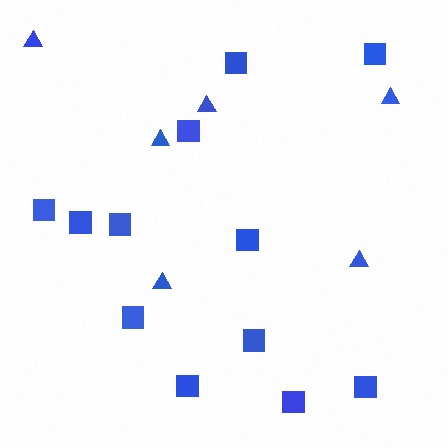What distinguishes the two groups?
There are 2 groups: one group of triangles (6) and one group of squares (12).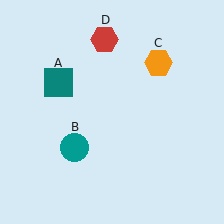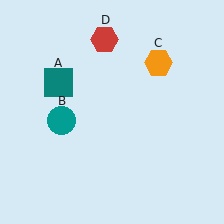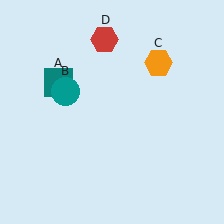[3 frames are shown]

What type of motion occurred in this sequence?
The teal circle (object B) rotated clockwise around the center of the scene.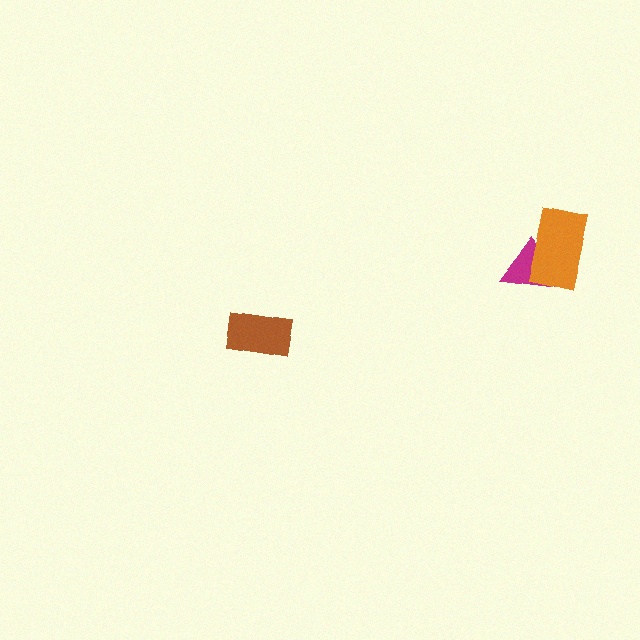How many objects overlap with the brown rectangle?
0 objects overlap with the brown rectangle.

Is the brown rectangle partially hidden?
No, no other shape covers it.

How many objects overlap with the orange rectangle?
1 object overlaps with the orange rectangle.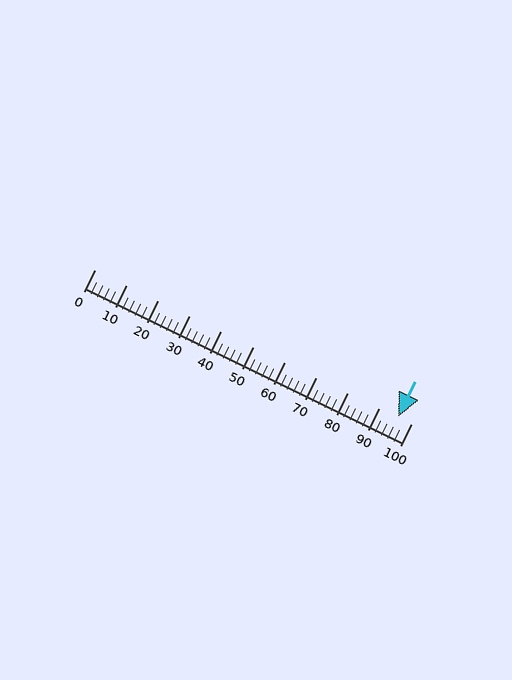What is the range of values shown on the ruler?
The ruler shows values from 0 to 100.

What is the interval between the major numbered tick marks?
The major tick marks are spaced 10 units apart.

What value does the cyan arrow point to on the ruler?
The cyan arrow points to approximately 96.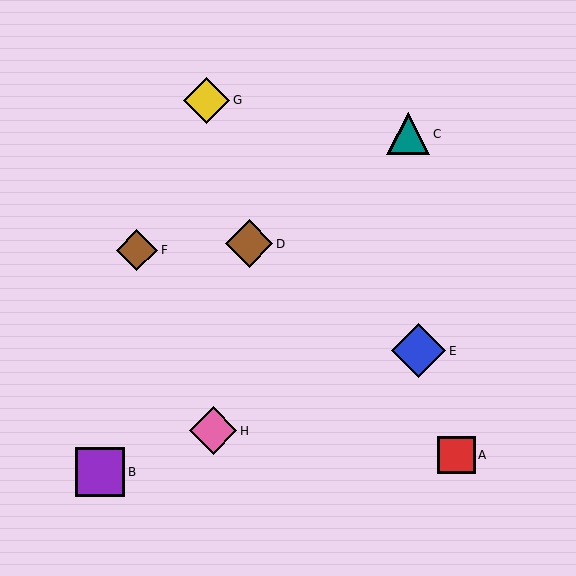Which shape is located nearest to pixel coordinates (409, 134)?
The teal triangle (labeled C) at (408, 134) is nearest to that location.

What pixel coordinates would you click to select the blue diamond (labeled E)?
Click at (419, 351) to select the blue diamond E.